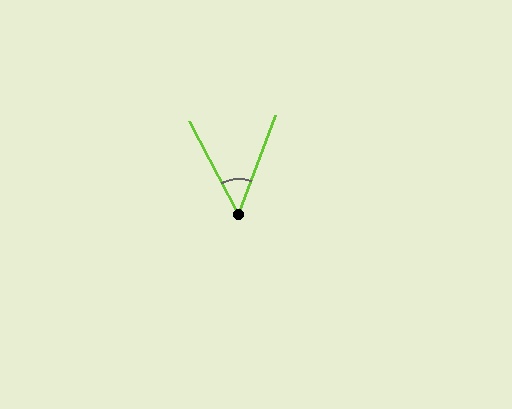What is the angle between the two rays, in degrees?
Approximately 49 degrees.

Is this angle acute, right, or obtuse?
It is acute.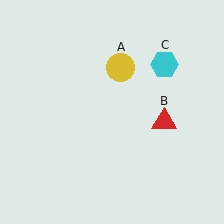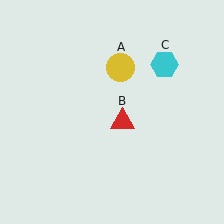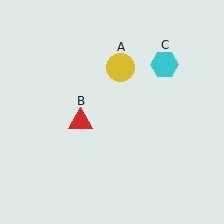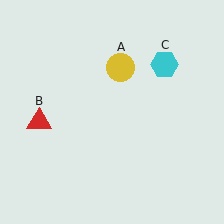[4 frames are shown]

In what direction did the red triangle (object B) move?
The red triangle (object B) moved left.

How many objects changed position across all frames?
1 object changed position: red triangle (object B).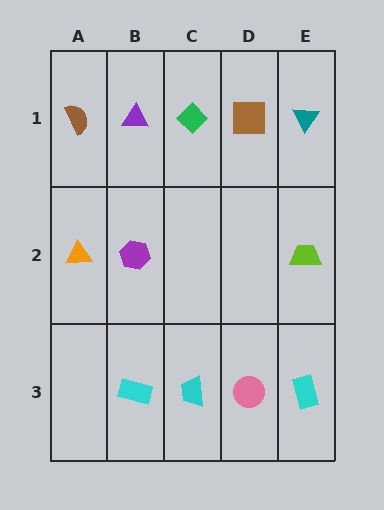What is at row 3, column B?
A cyan rectangle.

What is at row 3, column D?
A pink circle.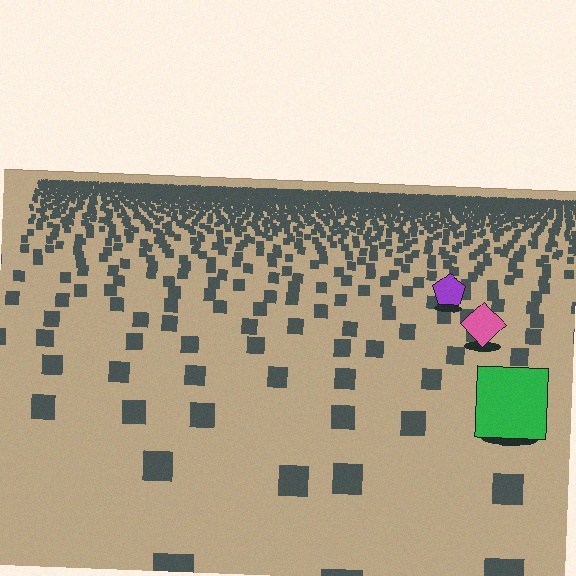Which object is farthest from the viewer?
The purple pentagon is farthest from the viewer. It appears smaller and the ground texture around it is denser.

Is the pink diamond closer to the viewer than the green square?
No. The green square is closer — you can tell from the texture gradient: the ground texture is coarser near it.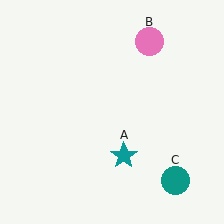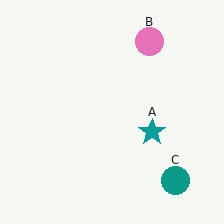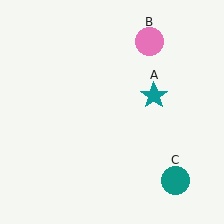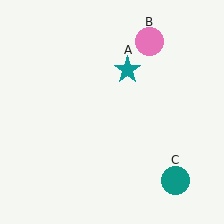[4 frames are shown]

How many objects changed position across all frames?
1 object changed position: teal star (object A).